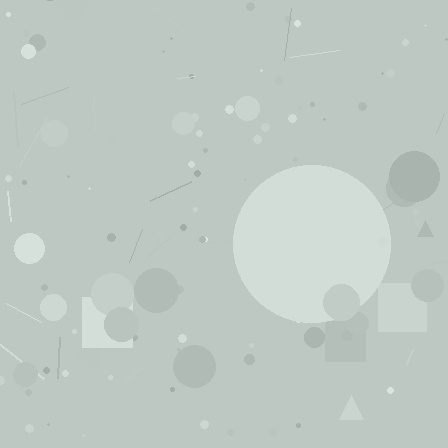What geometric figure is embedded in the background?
A circle is embedded in the background.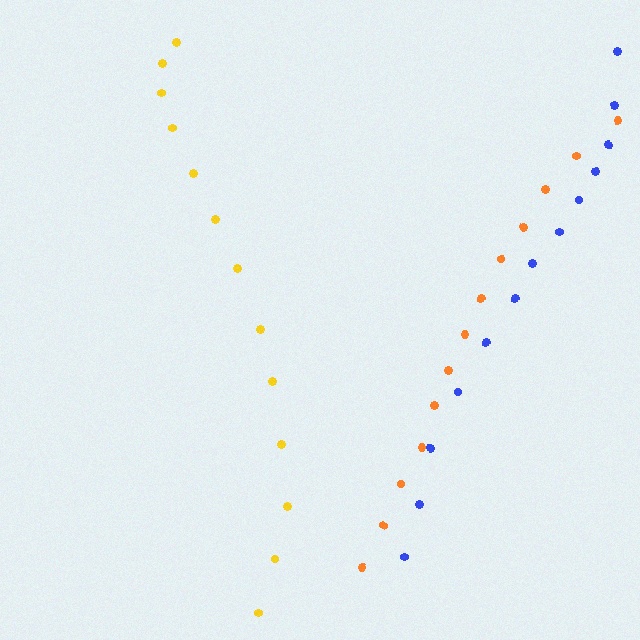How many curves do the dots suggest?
There are 3 distinct paths.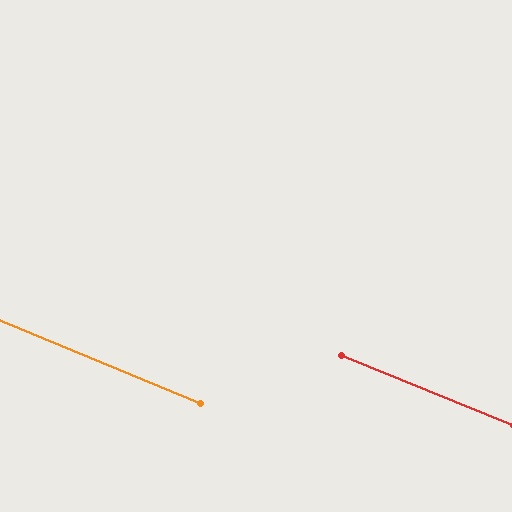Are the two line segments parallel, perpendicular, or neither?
Parallel — their directions differ by only 0.1°.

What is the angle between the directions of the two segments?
Approximately 0 degrees.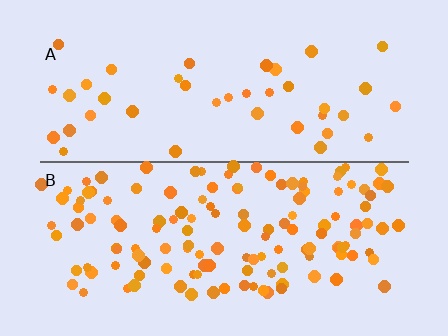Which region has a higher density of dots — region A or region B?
B (the bottom).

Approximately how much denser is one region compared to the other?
Approximately 3.3× — region B over region A.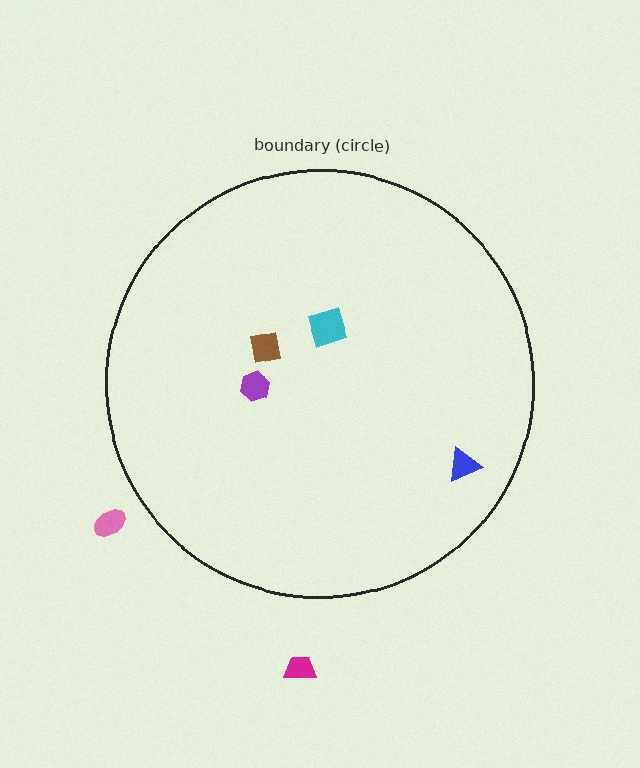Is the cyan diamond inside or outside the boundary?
Inside.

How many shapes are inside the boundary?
4 inside, 2 outside.